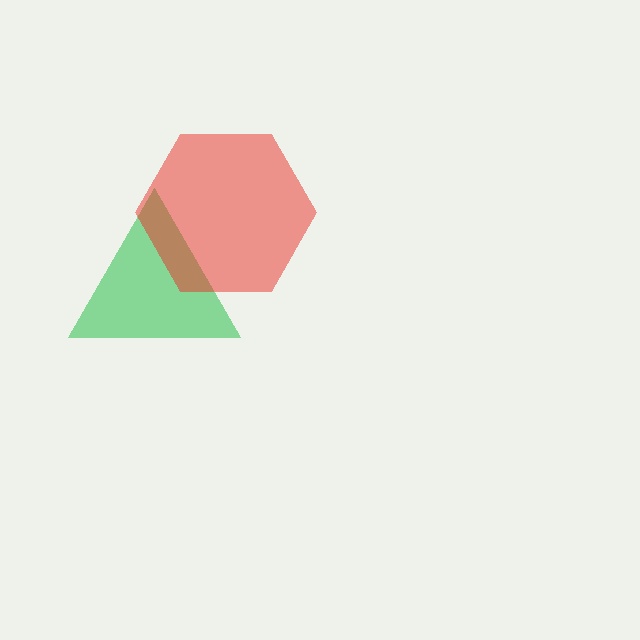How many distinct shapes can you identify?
There are 2 distinct shapes: a green triangle, a red hexagon.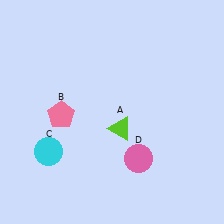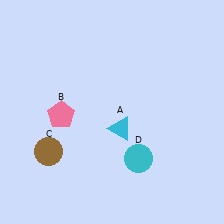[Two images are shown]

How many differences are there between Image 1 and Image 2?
There are 3 differences between the two images.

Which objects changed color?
A changed from lime to cyan. C changed from cyan to brown. D changed from pink to cyan.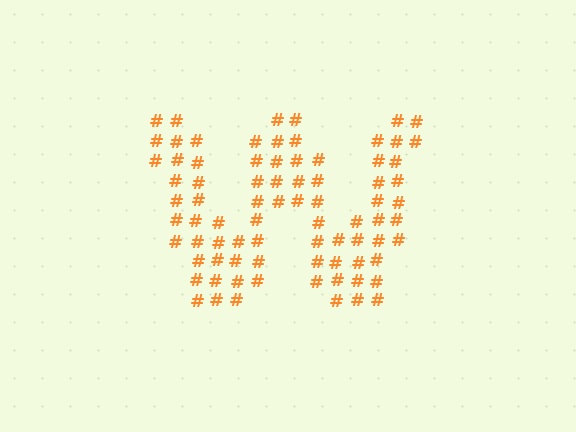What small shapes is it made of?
It is made of small hash symbols.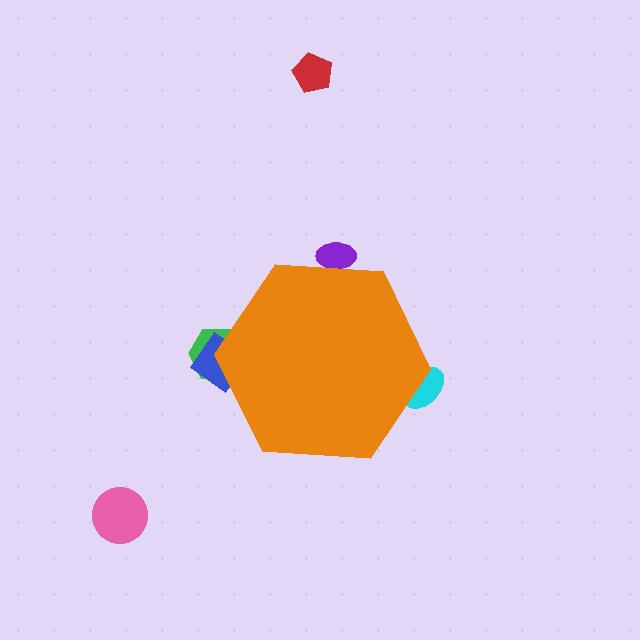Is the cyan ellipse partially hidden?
Yes, the cyan ellipse is partially hidden behind the orange hexagon.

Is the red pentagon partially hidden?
No, the red pentagon is fully visible.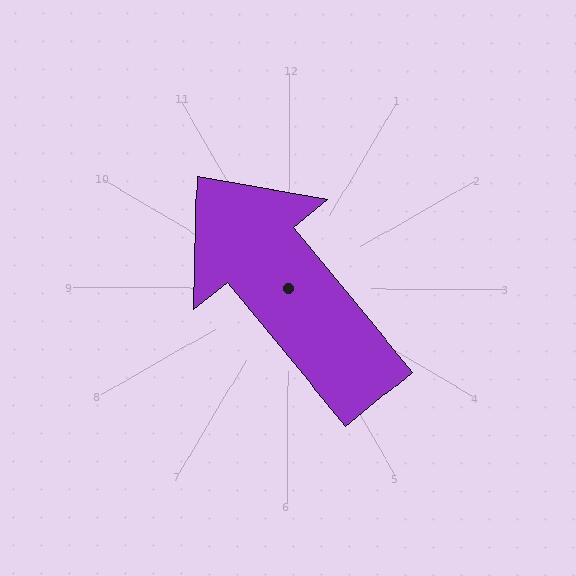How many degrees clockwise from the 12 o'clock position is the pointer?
Approximately 321 degrees.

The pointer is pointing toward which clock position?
Roughly 11 o'clock.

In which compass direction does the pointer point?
Northwest.